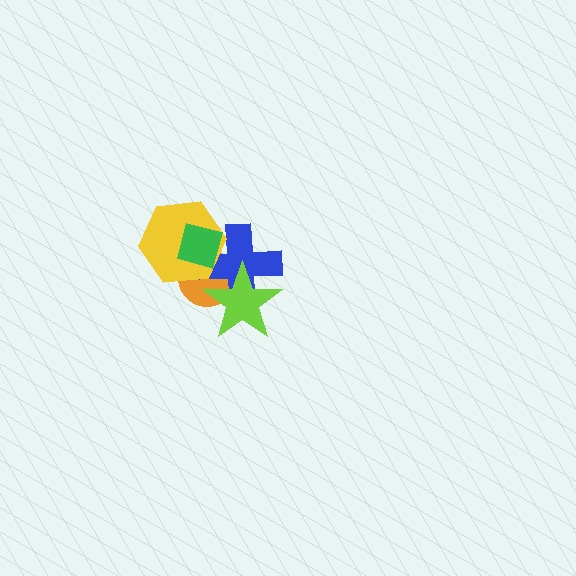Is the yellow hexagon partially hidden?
Yes, it is partially covered by another shape.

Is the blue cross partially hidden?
Yes, it is partially covered by another shape.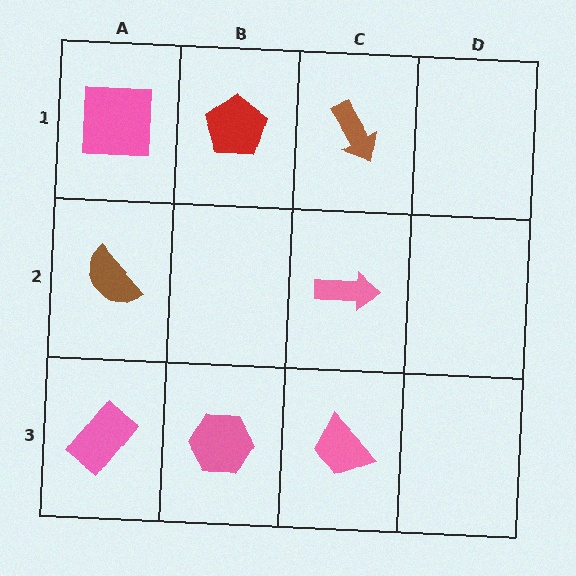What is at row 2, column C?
A pink arrow.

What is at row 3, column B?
A pink hexagon.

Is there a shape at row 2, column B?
No, that cell is empty.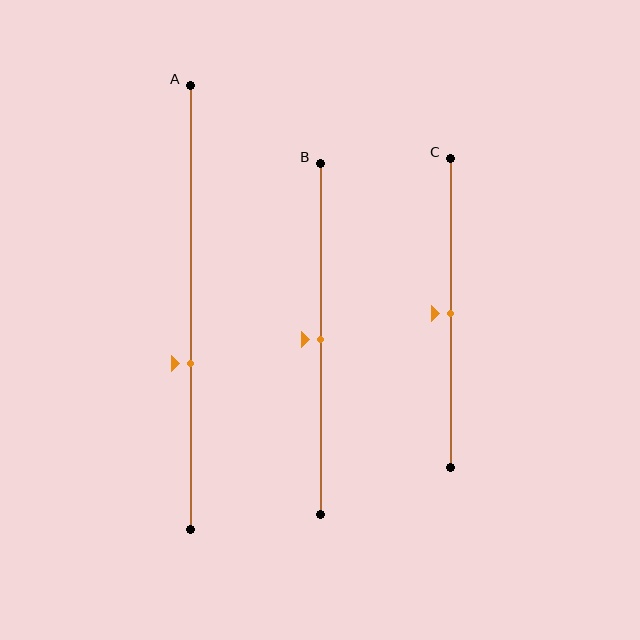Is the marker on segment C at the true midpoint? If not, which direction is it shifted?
Yes, the marker on segment C is at the true midpoint.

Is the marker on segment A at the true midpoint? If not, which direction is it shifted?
No, the marker on segment A is shifted downward by about 13% of the segment length.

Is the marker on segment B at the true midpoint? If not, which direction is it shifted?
Yes, the marker on segment B is at the true midpoint.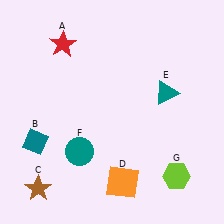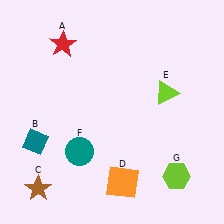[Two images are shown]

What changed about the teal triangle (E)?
In Image 1, E is teal. In Image 2, it changed to lime.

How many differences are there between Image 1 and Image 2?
There is 1 difference between the two images.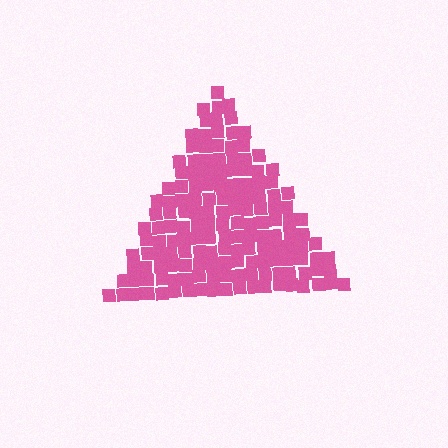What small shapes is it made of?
It is made of small squares.